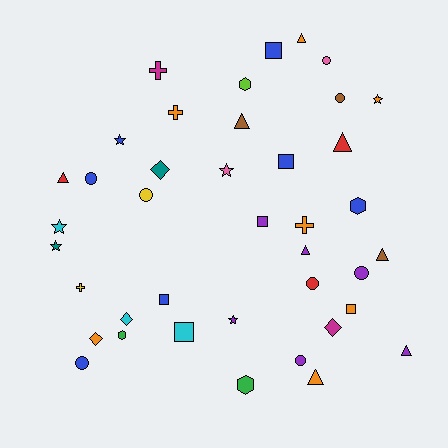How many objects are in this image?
There are 40 objects.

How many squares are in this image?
There are 6 squares.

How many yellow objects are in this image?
There are 2 yellow objects.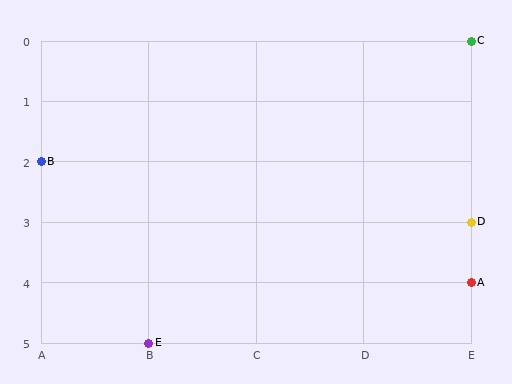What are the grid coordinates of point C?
Point C is at grid coordinates (E, 0).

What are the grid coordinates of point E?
Point E is at grid coordinates (B, 5).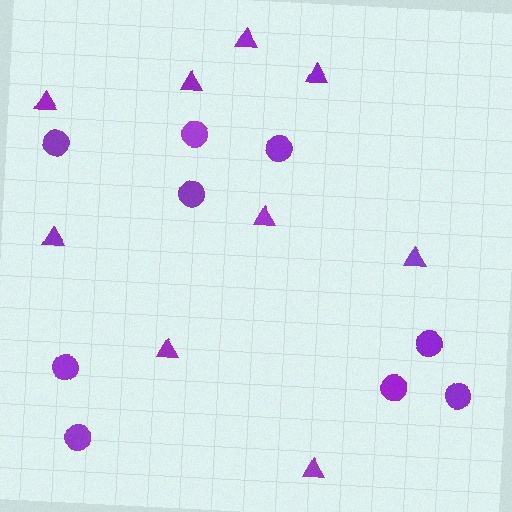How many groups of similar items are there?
There are 2 groups: one group of triangles (9) and one group of circles (9).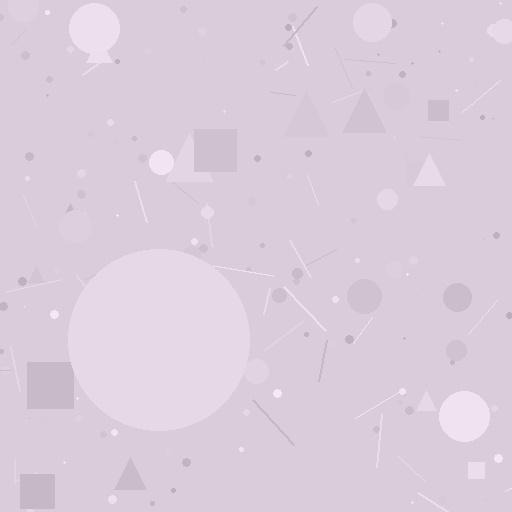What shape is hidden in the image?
A circle is hidden in the image.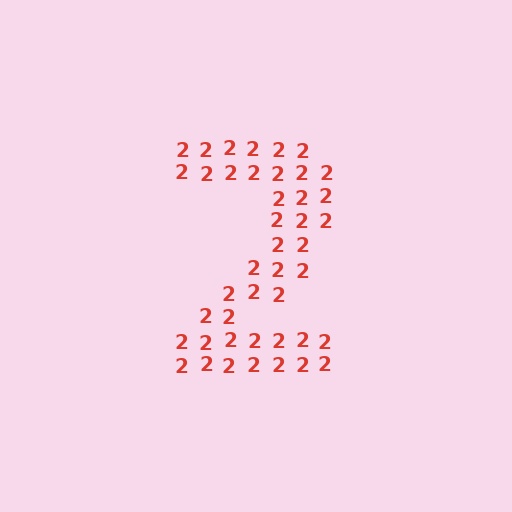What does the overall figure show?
The overall figure shows the digit 2.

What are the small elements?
The small elements are digit 2's.